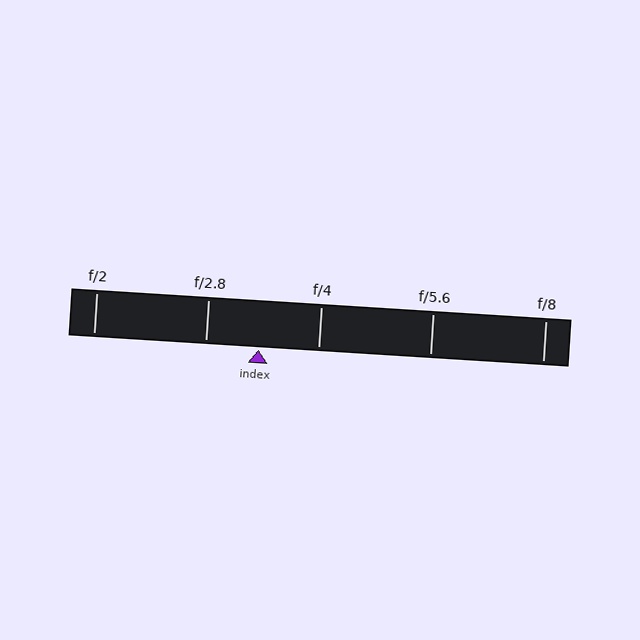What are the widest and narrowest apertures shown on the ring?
The widest aperture shown is f/2 and the narrowest is f/8.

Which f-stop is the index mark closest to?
The index mark is closest to f/2.8.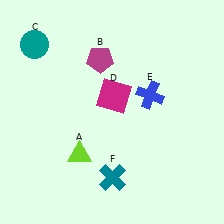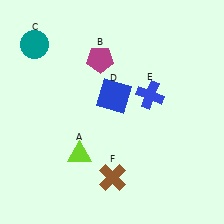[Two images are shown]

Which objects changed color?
D changed from magenta to blue. F changed from teal to brown.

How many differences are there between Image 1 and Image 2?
There are 2 differences between the two images.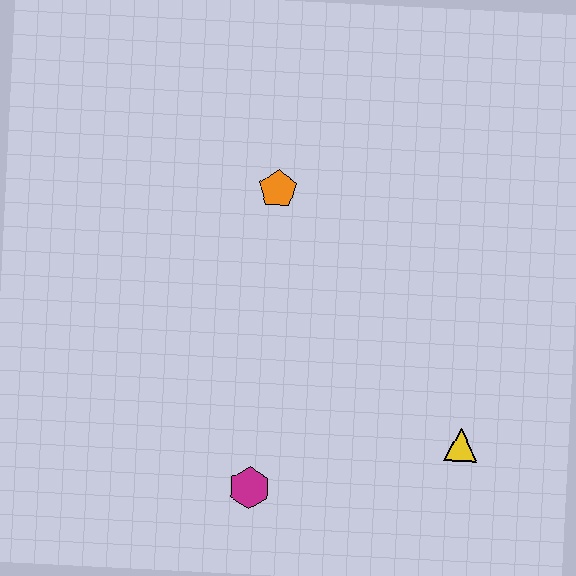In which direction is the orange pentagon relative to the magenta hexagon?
The orange pentagon is above the magenta hexagon.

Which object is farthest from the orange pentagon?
The yellow triangle is farthest from the orange pentagon.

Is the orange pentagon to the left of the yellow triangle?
Yes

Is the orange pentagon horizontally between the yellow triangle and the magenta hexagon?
Yes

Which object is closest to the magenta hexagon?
The yellow triangle is closest to the magenta hexagon.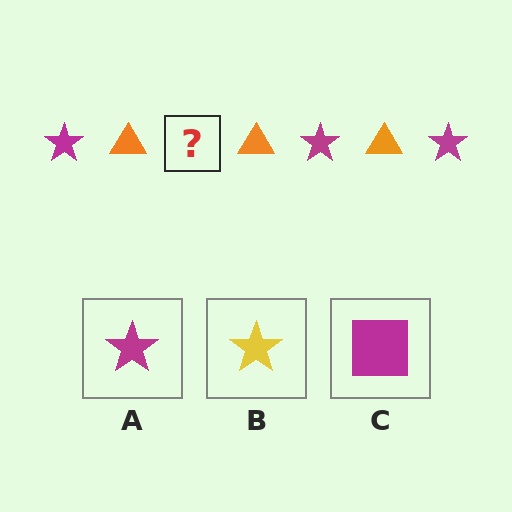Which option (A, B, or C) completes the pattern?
A.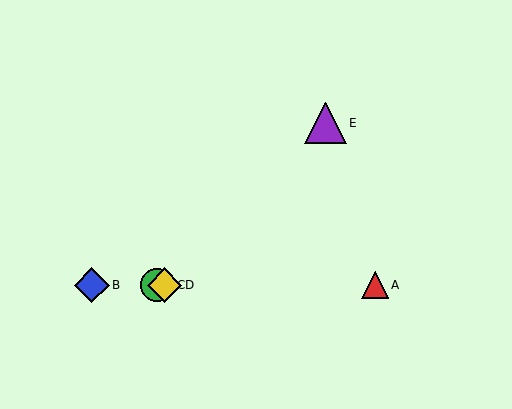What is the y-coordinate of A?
Object A is at y≈285.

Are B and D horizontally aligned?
Yes, both are at y≈285.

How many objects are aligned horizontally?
4 objects (A, B, C, D) are aligned horizontally.